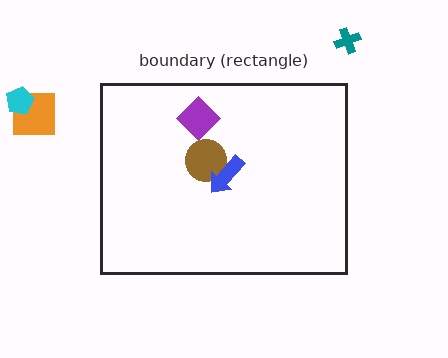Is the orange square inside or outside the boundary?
Outside.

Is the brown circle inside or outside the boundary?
Inside.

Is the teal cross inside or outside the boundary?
Outside.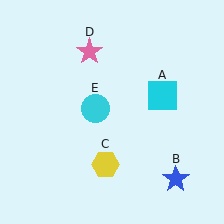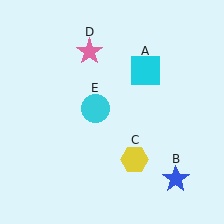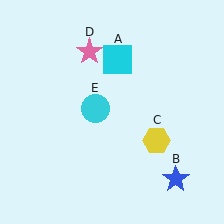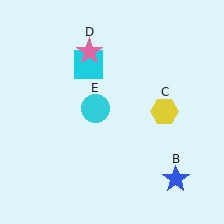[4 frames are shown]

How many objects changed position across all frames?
2 objects changed position: cyan square (object A), yellow hexagon (object C).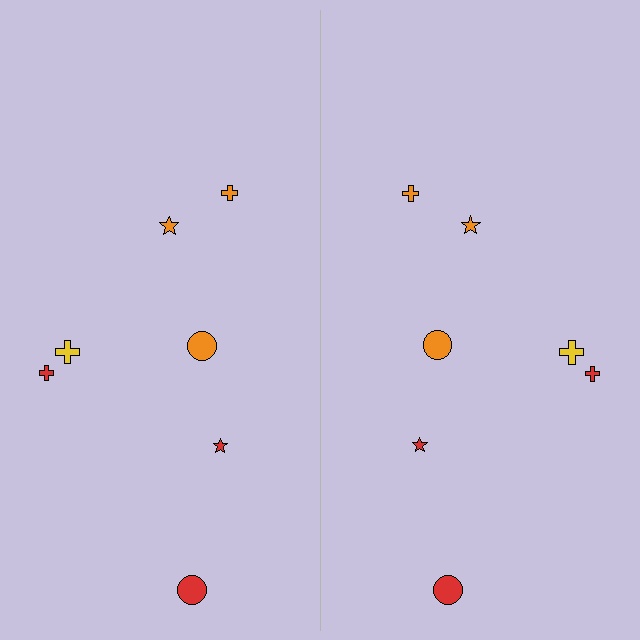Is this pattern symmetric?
Yes, this pattern has bilateral (reflection) symmetry.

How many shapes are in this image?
There are 14 shapes in this image.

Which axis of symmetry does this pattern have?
The pattern has a vertical axis of symmetry running through the center of the image.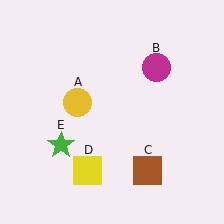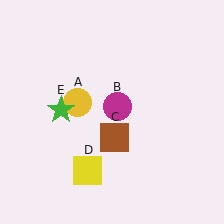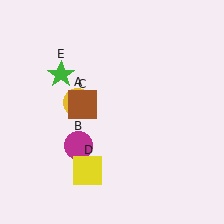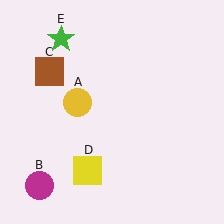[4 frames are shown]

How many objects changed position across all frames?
3 objects changed position: magenta circle (object B), brown square (object C), green star (object E).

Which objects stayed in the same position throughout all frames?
Yellow circle (object A) and yellow square (object D) remained stationary.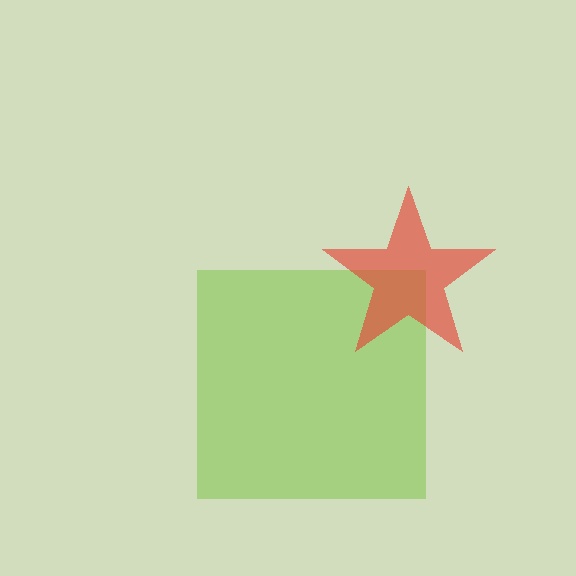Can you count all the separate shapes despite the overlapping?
Yes, there are 2 separate shapes.